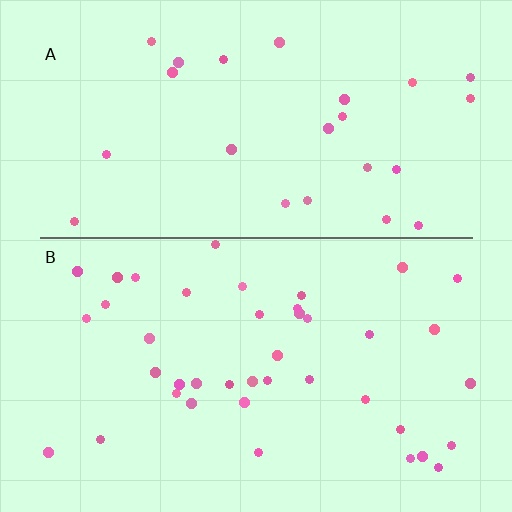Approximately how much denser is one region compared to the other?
Approximately 1.6× — region B over region A.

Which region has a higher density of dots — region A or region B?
B (the bottom).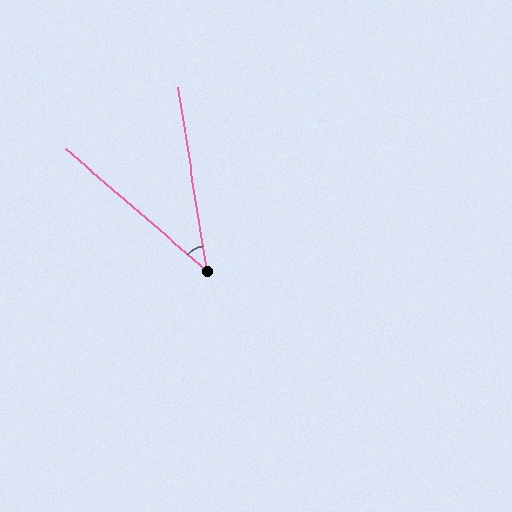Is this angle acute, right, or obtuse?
It is acute.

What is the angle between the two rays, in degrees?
Approximately 40 degrees.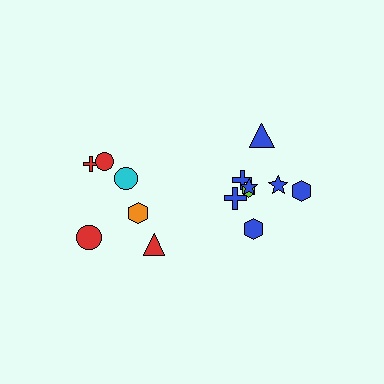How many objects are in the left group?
There are 6 objects.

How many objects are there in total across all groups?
There are 14 objects.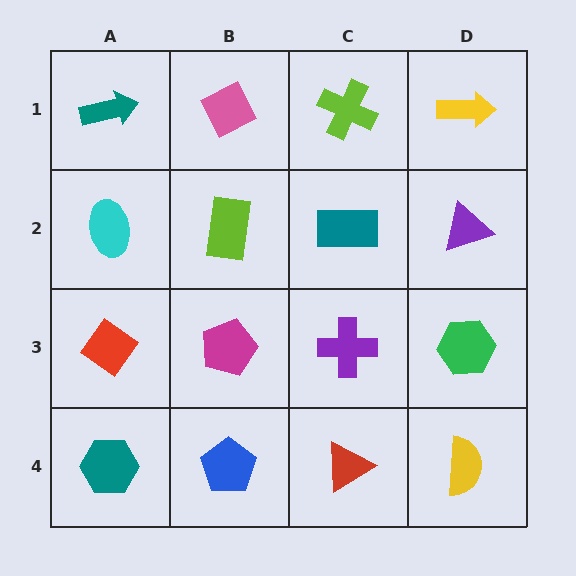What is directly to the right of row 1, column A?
A pink diamond.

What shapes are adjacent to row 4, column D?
A green hexagon (row 3, column D), a red triangle (row 4, column C).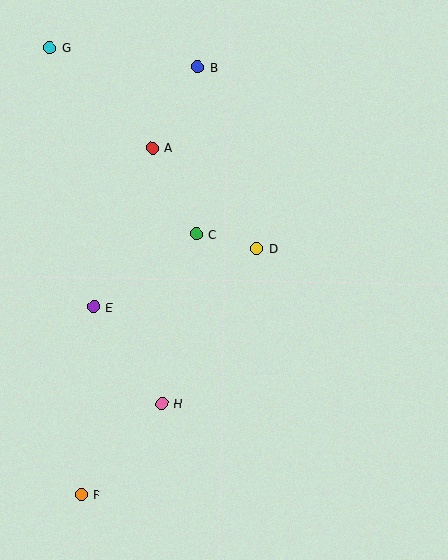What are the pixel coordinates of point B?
Point B is at (198, 67).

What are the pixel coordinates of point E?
Point E is at (94, 307).